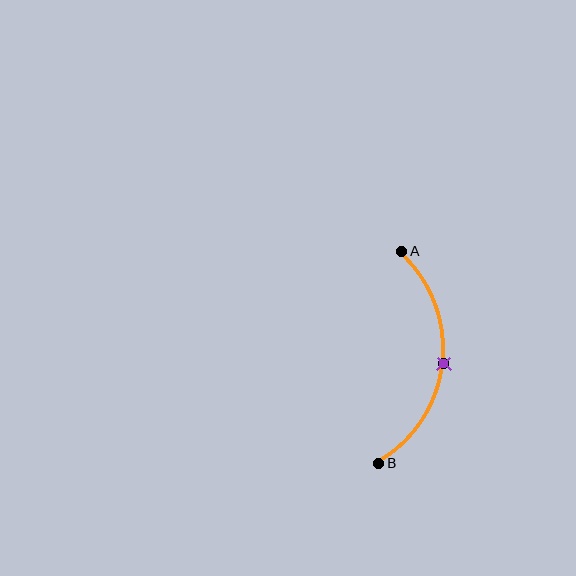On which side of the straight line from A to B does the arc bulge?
The arc bulges to the right of the straight line connecting A and B.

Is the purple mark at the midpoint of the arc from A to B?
Yes. The purple mark lies on the arc at equal arc-length from both A and B — it is the arc midpoint.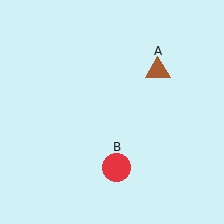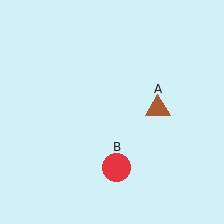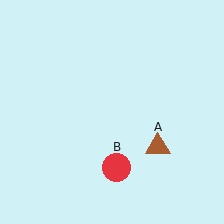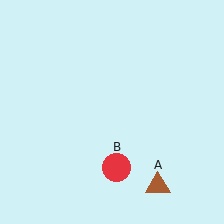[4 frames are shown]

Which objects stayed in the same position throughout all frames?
Red circle (object B) remained stationary.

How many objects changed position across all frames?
1 object changed position: brown triangle (object A).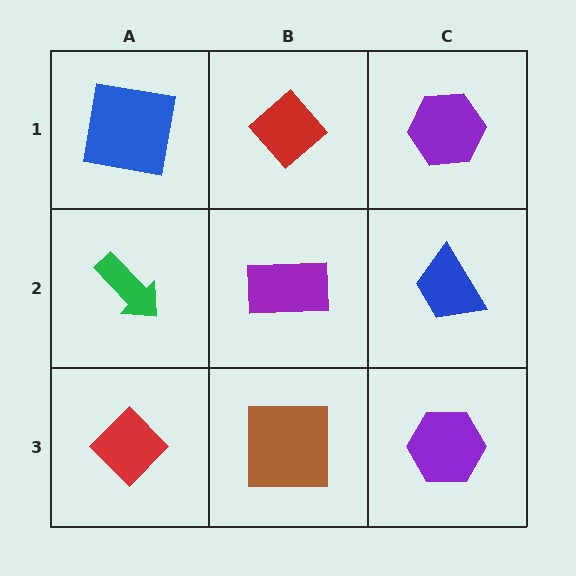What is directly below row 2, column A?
A red diamond.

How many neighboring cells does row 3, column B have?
3.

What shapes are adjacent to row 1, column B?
A purple rectangle (row 2, column B), a blue square (row 1, column A), a purple hexagon (row 1, column C).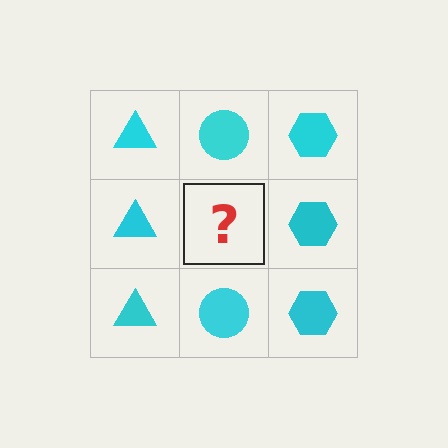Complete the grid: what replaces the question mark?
The question mark should be replaced with a cyan circle.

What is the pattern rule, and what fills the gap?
The rule is that each column has a consistent shape. The gap should be filled with a cyan circle.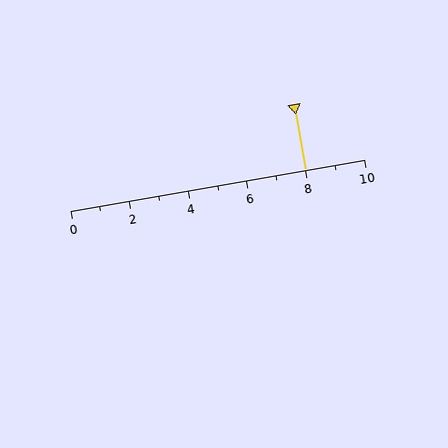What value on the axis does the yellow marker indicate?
The marker indicates approximately 8.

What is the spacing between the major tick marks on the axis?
The major ticks are spaced 2 apart.